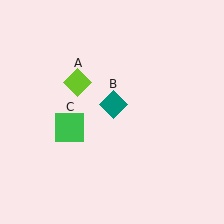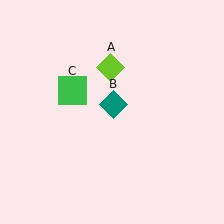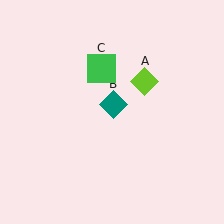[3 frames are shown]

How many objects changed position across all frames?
2 objects changed position: lime diamond (object A), green square (object C).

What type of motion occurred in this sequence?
The lime diamond (object A), green square (object C) rotated clockwise around the center of the scene.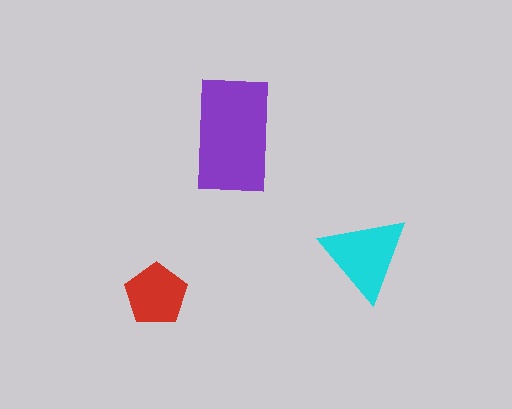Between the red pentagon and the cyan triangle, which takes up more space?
The cyan triangle.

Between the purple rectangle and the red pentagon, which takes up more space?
The purple rectangle.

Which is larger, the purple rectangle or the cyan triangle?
The purple rectangle.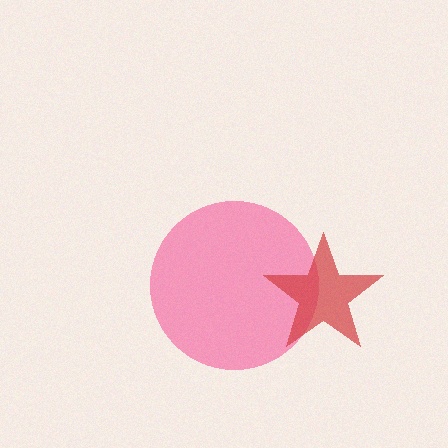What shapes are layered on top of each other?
The layered shapes are: a pink circle, a red star.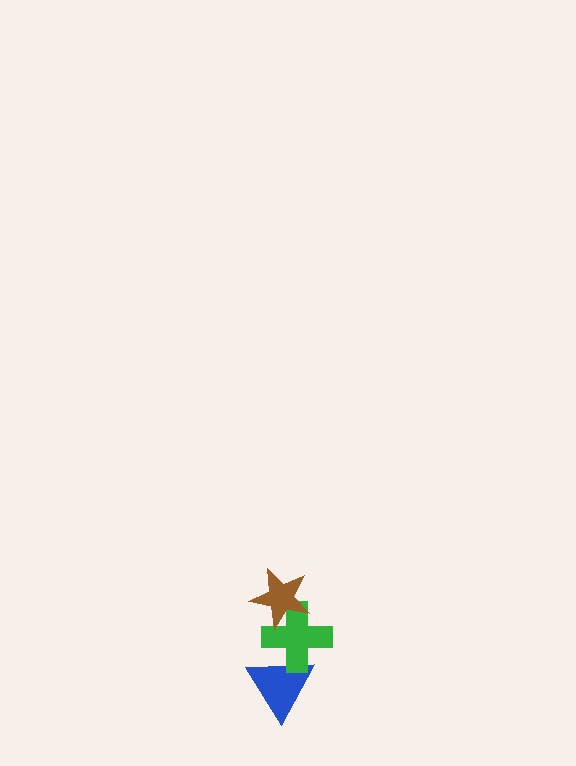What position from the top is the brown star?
The brown star is 1st from the top.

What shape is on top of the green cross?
The brown star is on top of the green cross.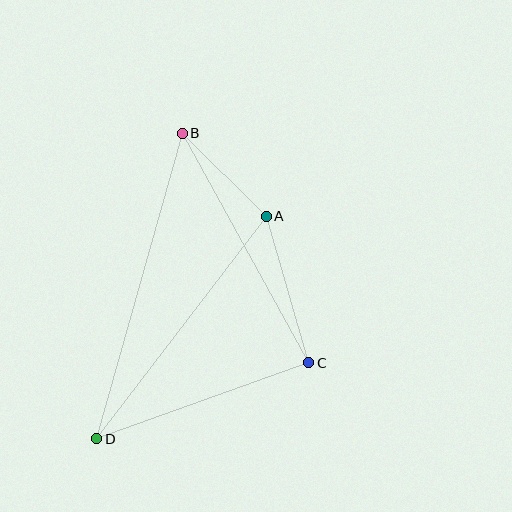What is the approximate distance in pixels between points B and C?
The distance between B and C is approximately 262 pixels.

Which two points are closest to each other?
Points A and B are closest to each other.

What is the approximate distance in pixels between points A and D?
The distance between A and D is approximately 280 pixels.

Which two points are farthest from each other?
Points B and D are farthest from each other.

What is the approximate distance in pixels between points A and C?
The distance between A and C is approximately 153 pixels.